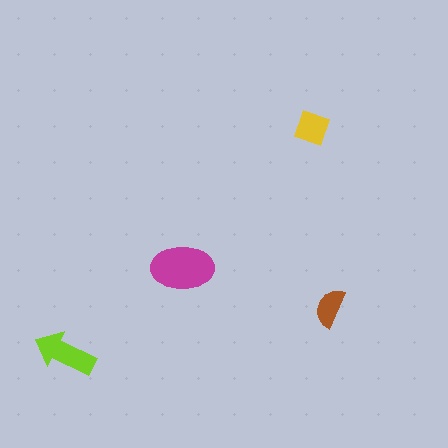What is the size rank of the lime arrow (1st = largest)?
2nd.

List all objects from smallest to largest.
The brown semicircle, the yellow diamond, the lime arrow, the magenta ellipse.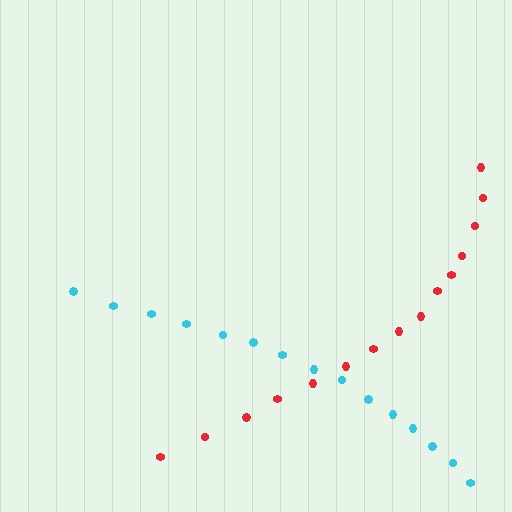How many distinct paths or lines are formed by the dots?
There are 2 distinct paths.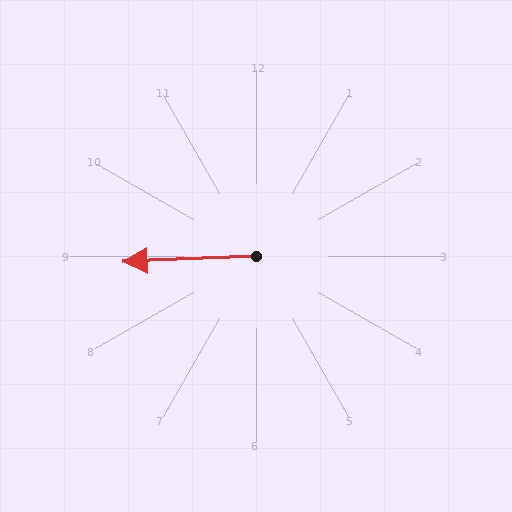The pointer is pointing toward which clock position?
Roughly 9 o'clock.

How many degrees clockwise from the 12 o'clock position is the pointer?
Approximately 268 degrees.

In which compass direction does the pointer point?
West.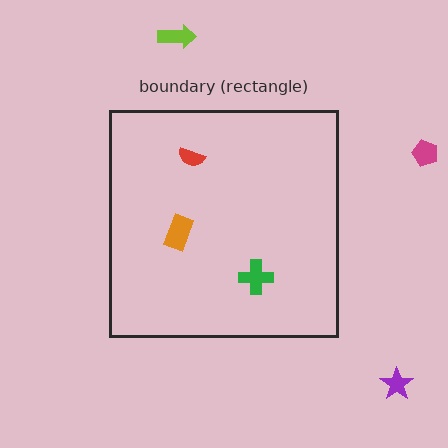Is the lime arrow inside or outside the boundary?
Outside.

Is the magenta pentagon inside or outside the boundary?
Outside.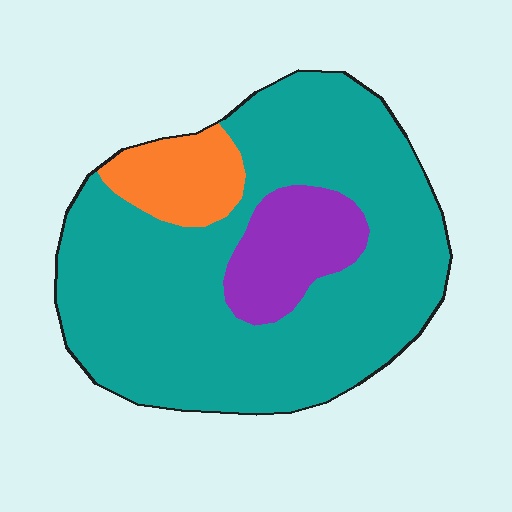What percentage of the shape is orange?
Orange takes up about one tenth (1/10) of the shape.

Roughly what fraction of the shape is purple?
Purple covers 13% of the shape.